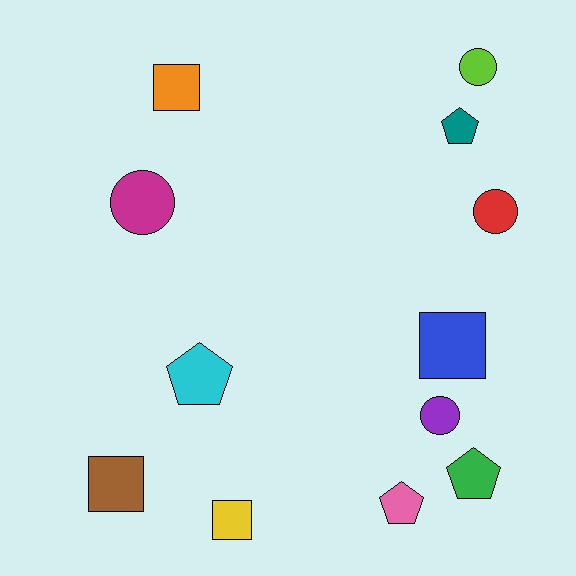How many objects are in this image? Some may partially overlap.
There are 12 objects.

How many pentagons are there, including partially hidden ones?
There are 4 pentagons.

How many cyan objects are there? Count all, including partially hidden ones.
There is 1 cyan object.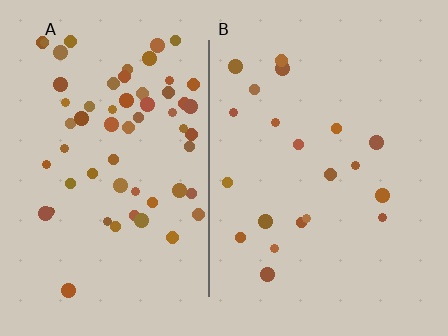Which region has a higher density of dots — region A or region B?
A (the left).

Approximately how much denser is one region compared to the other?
Approximately 3.0× — region A over region B.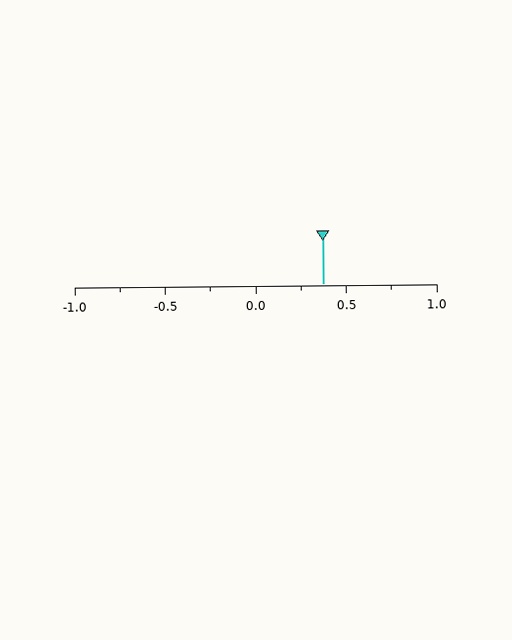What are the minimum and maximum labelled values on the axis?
The axis runs from -1.0 to 1.0.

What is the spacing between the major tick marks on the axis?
The major ticks are spaced 0.5 apart.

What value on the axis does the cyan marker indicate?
The marker indicates approximately 0.38.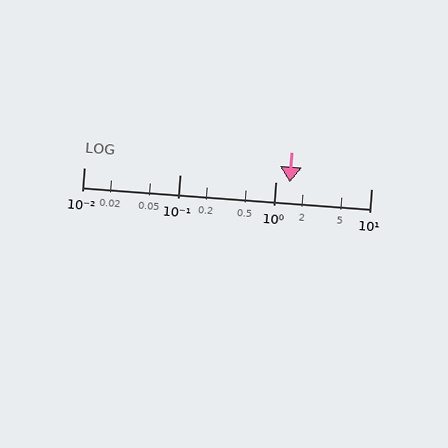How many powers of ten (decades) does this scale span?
The scale spans 3 decades, from 0.01 to 10.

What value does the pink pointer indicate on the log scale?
The pointer indicates approximately 1.4.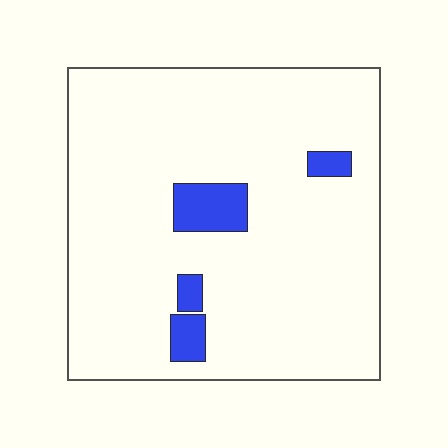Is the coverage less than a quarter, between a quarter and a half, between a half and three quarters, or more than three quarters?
Less than a quarter.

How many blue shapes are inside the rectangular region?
4.